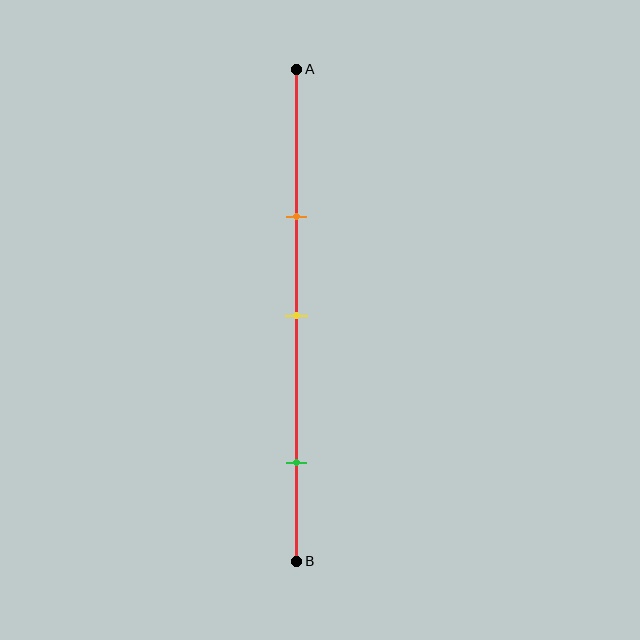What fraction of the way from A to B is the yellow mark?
The yellow mark is approximately 50% (0.5) of the way from A to B.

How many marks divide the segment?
There are 3 marks dividing the segment.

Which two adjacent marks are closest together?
The orange and yellow marks are the closest adjacent pair.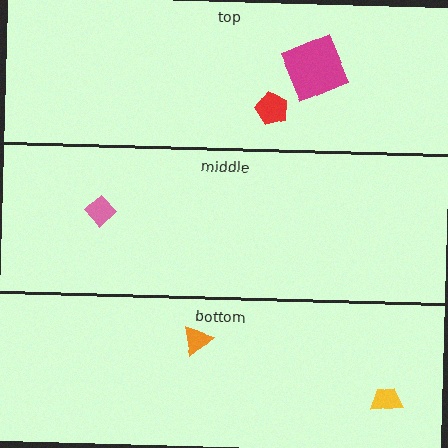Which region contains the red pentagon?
The top region.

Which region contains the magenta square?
The top region.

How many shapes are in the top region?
2.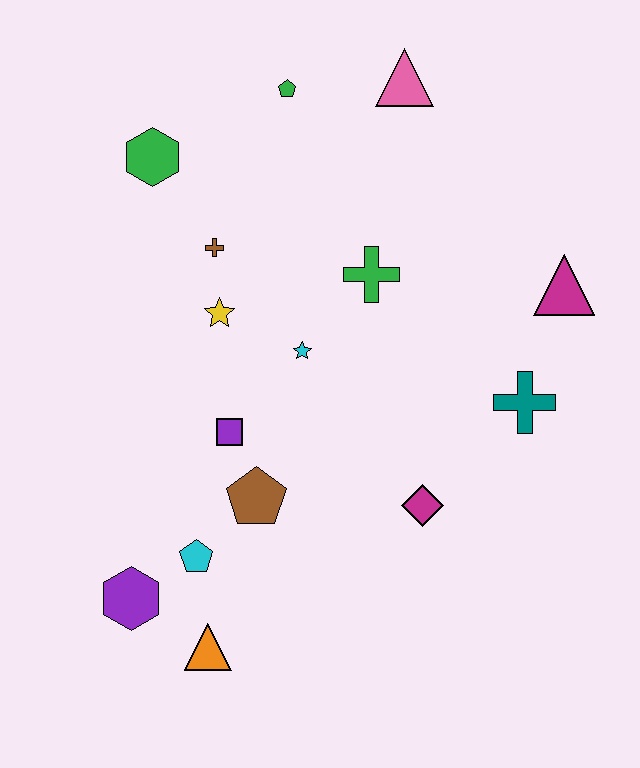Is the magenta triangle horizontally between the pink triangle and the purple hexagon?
No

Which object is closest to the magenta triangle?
The teal cross is closest to the magenta triangle.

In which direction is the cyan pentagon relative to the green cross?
The cyan pentagon is below the green cross.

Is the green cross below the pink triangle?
Yes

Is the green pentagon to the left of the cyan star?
Yes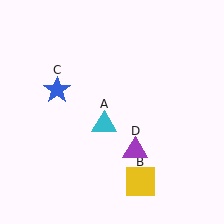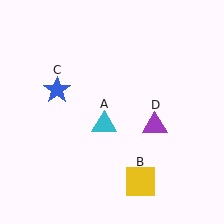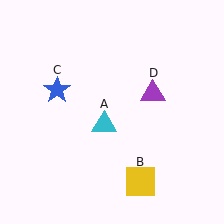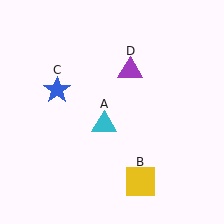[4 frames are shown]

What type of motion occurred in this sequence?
The purple triangle (object D) rotated counterclockwise around the center of the scene.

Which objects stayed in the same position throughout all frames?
Cyan triangle (object A) and yellow square (object B) and blue star (object C) remained stationary.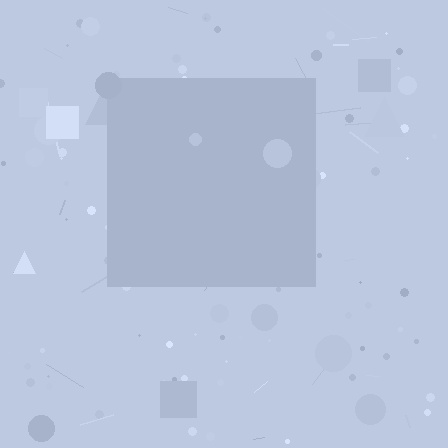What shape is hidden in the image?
A square is hidden in the image.